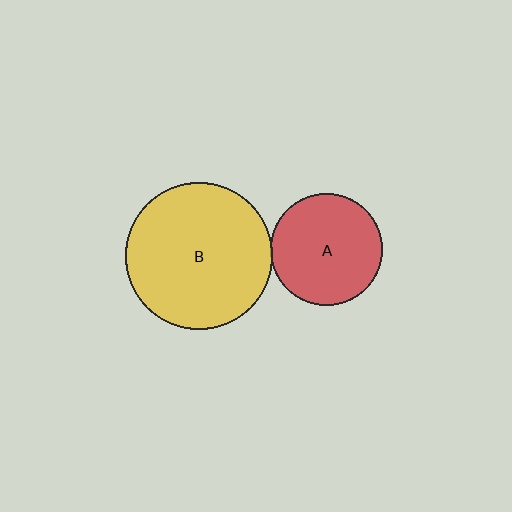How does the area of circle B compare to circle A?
Approximately 1.7 times.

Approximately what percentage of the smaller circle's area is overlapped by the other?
Approximately 5%.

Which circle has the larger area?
Circle B (yellow).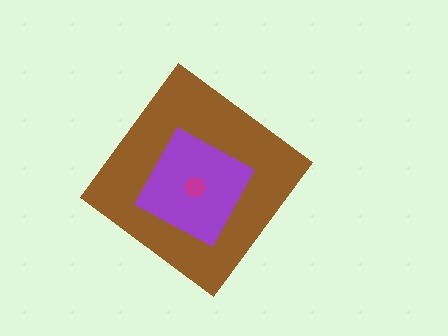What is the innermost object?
The magenta hexagon.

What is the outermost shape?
The brown diamond.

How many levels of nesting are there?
3.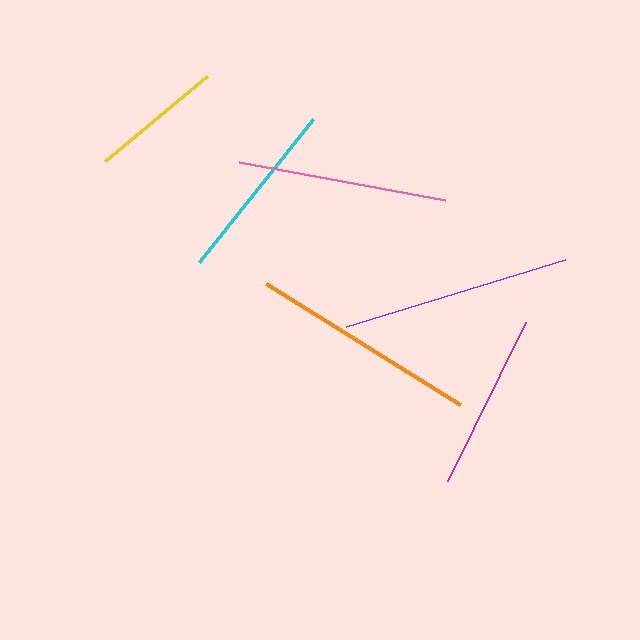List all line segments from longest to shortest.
From longest to shortest: purple, orange, pink, cyan, magenta, yellow.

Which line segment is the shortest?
The yellow line is the shortest at approximately 132 pixels.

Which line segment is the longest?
The purple line is the longest at approximately 230 pixels.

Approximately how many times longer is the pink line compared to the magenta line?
The pink line is approximately 1.2 times the length of the magenta line.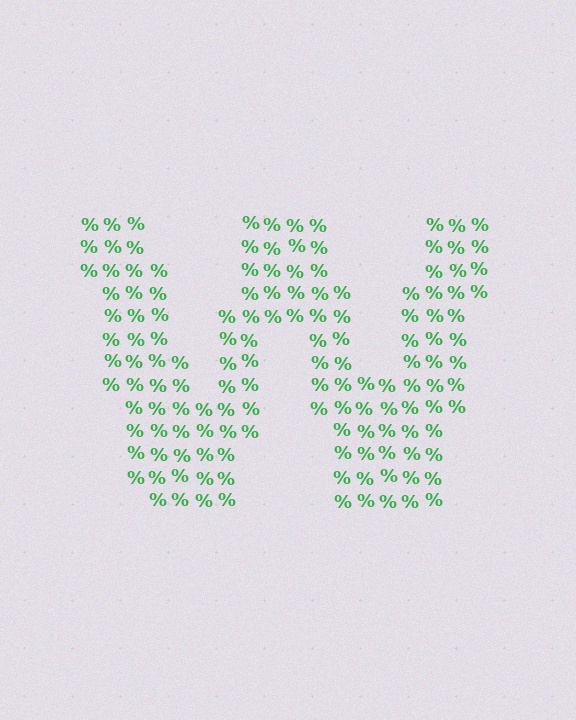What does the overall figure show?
The overall figure shows the letter W.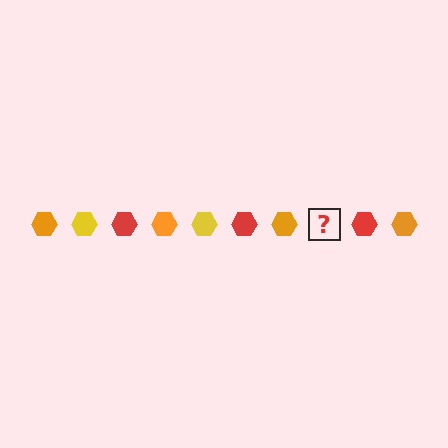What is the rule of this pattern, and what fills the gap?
The rule is that the pattern cycles through orange, yellow, red hexagons. The gap should be filled with a yellow hexagon.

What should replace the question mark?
The question mark should be replaced with a yellow hexagon.